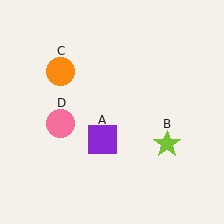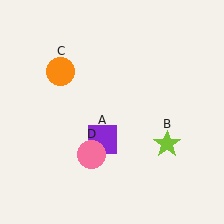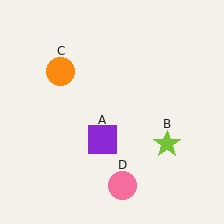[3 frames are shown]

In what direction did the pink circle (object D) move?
The pink circle (object D) moved down and to the right.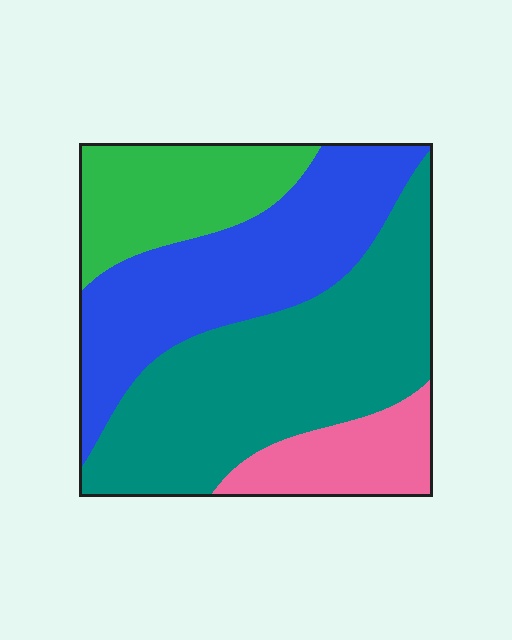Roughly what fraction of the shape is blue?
Blue covers 31% of the shape.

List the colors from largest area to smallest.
From largest to smallest: teal, blue, green, pink.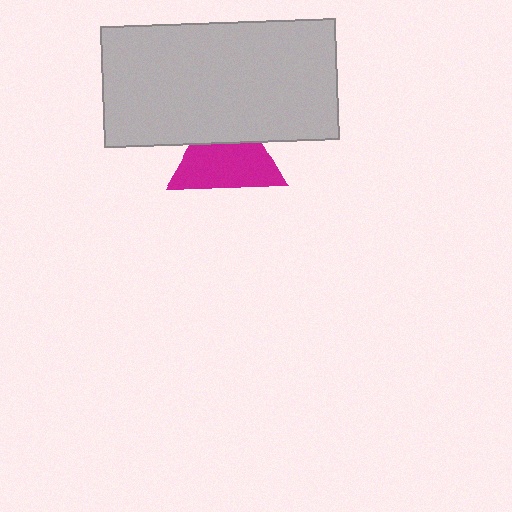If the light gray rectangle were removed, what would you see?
You would see the complete magenta triangle.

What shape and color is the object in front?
The object in front is a light gray rectangle.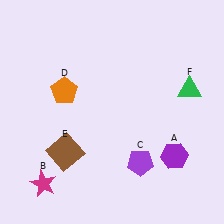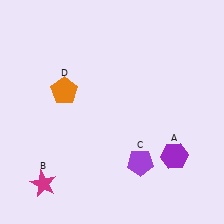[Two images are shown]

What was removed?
The brown square (E), the green triangle (F) were removed in Image 2.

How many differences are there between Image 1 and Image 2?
There are 2 differences between the two images.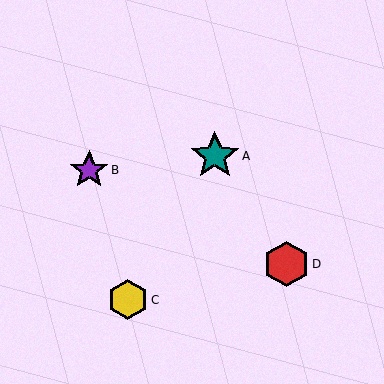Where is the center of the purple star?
The center of the purple star is at (89, 170).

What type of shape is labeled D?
Shape D is a red hexagon.